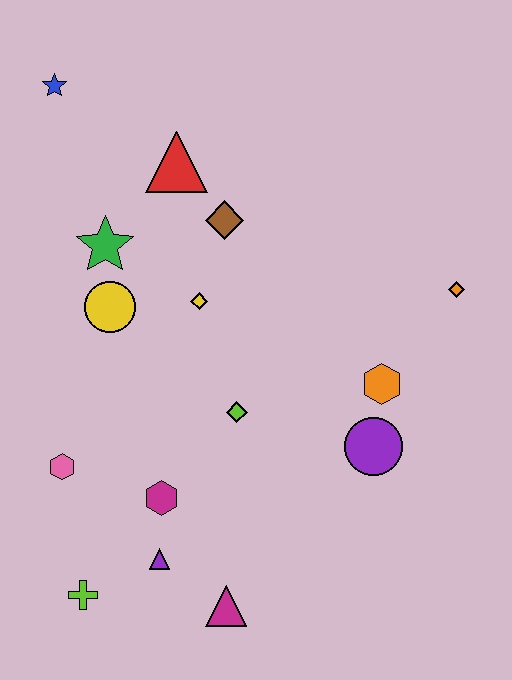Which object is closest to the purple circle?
The orange hexagon is closest to the purple circle.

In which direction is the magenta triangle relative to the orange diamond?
The magenta triangle is below the orange diamond.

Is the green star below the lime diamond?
No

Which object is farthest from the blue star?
The magenta triangle is farthest from the blue star.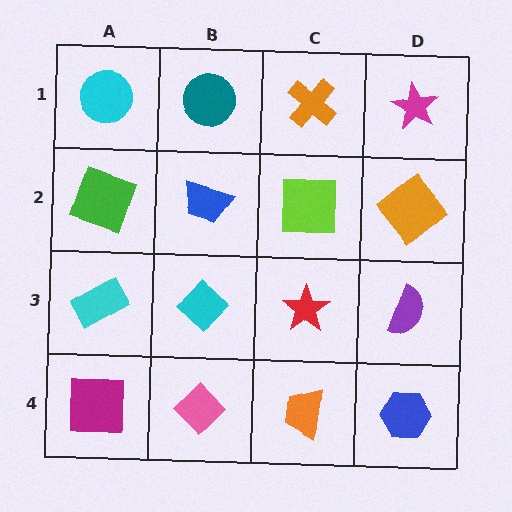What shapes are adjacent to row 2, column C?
An orange cross (row 1, column C), a red star (row 3, column C), a blue trapezoid (row 2, column B), an orange diamond (row 2, column D).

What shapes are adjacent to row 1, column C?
A lime square (row 2, column C), a teal circle (row 1, column B), a magenta star (row 1, column D).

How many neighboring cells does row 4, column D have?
2.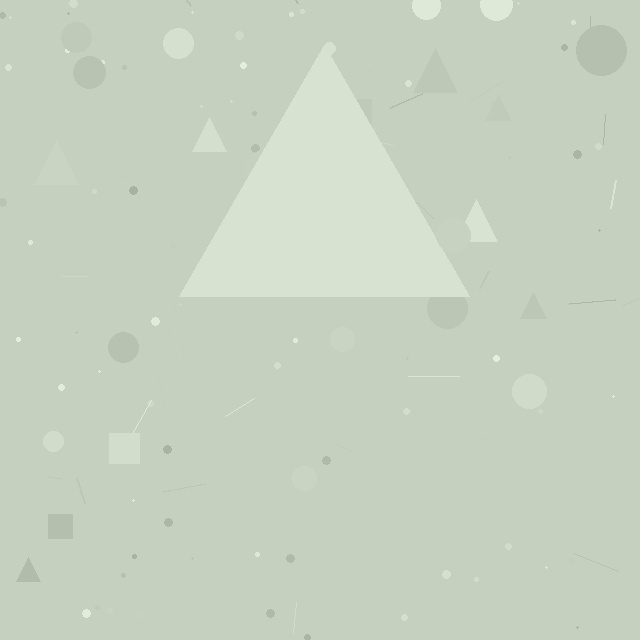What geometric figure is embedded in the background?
A triangle is embedded in the background.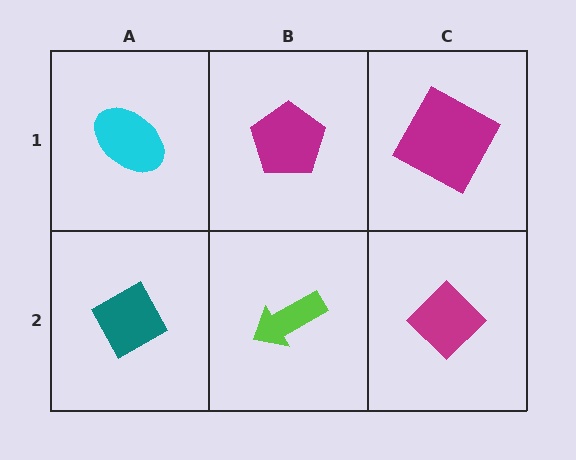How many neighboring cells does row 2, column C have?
2.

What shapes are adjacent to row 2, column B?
A magenta pentagon (row 1, column B), a teal diamond (row 2, column A), a magenta diamond (row 2, column C).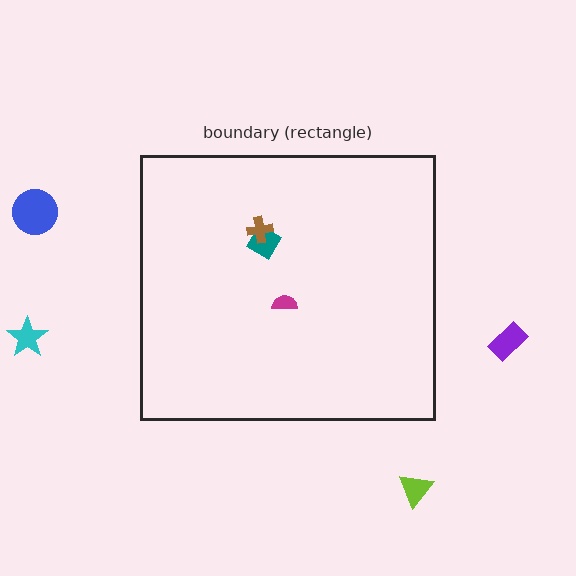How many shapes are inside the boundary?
3 inside, 4 outside.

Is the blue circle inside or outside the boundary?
Outside.